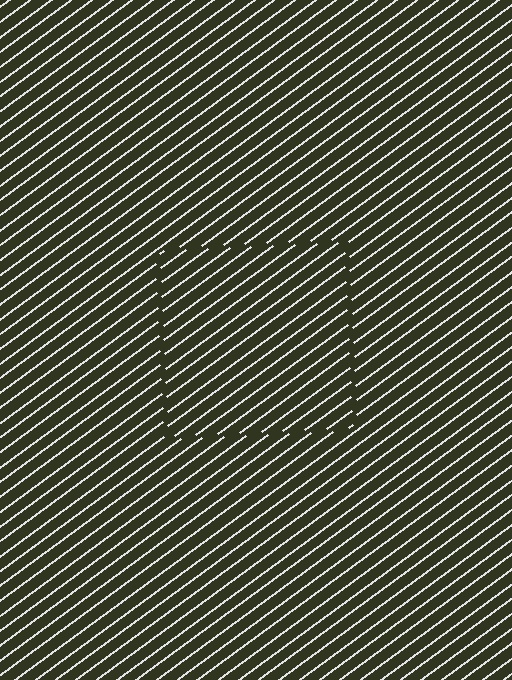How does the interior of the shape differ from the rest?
The interior of the shape contains the same grating, shifted by half a period — the contour is defined by the phase discontinuity where line-ends from the inner and outer gratings abut.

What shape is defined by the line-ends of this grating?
An illusory square. The interior of the shape contains the same grating, shifted by half a period — the contour is defined by the phase discontinuity where line-ends from the inner and outer gratings abut.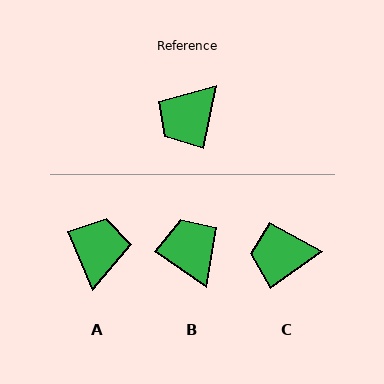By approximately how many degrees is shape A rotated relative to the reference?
Approximately 146 degrees clockwise.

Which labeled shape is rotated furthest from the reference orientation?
A, about 146 degrees away.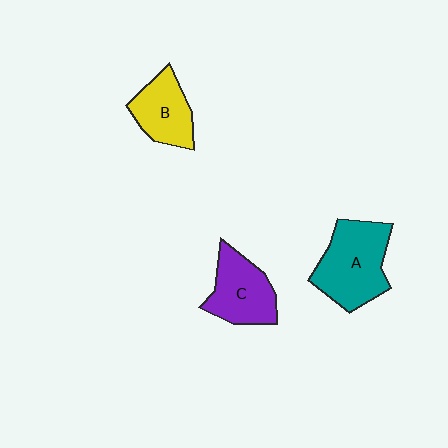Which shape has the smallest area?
Shape B (yellow).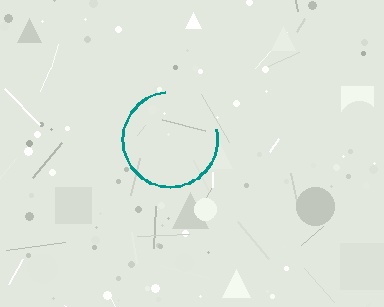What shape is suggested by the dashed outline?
The dashed outline suggests a circle.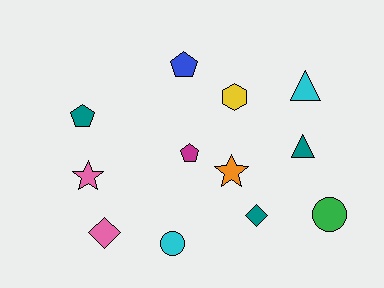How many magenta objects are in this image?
There is 1 magenta object.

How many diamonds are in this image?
There are 2 diamonds.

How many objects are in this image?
There are 12 objects.